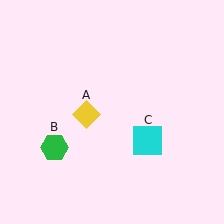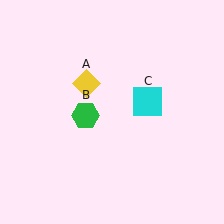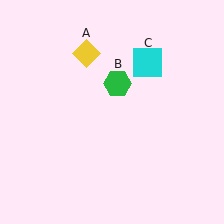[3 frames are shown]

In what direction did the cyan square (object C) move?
The cyan square (object C) moved up.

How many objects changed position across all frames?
3 objects changed position: yellow diamond (object A), green hexagon (object B), cyan square (object C).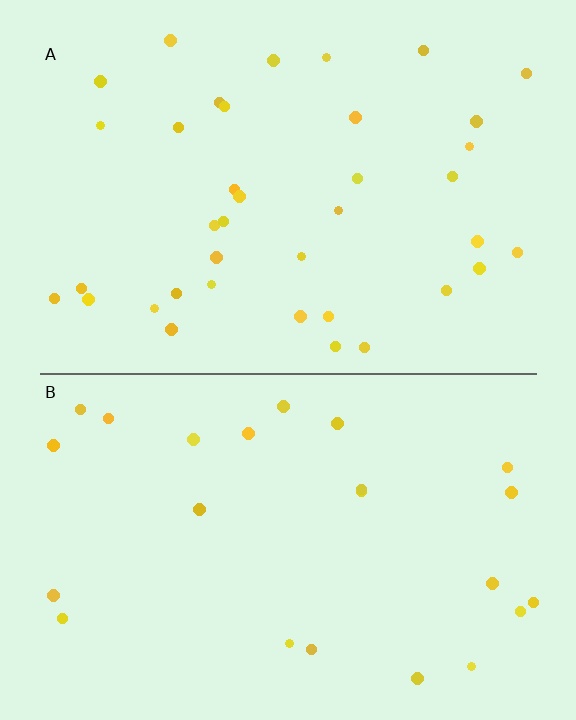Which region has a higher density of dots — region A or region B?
A (the top).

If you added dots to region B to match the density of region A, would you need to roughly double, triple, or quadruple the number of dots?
Approximately double.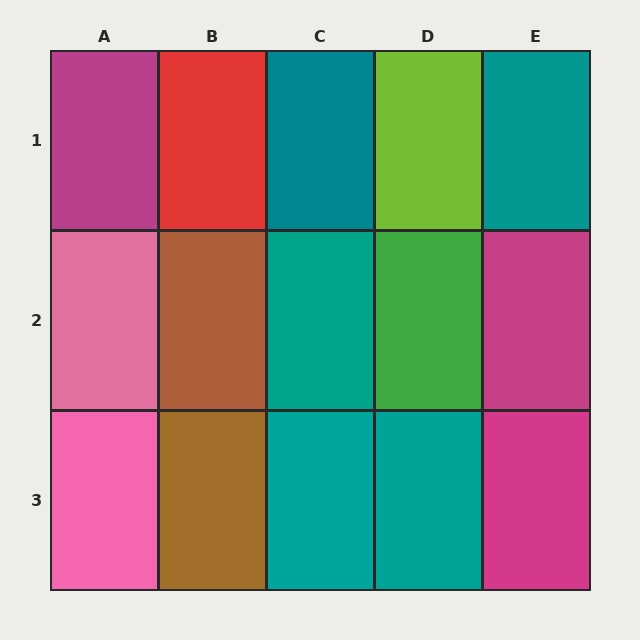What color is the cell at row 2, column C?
Teal.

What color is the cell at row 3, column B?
Brown.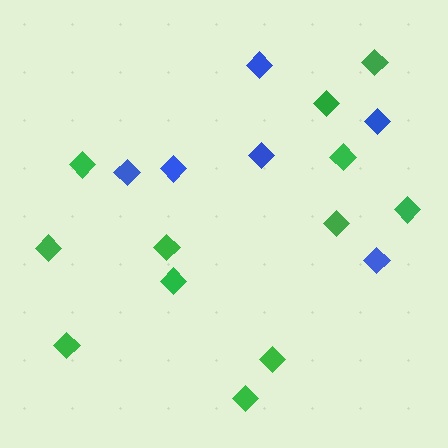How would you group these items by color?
There are 2 groups: one group of blue diamonds (6) and one group of green diamonds (12).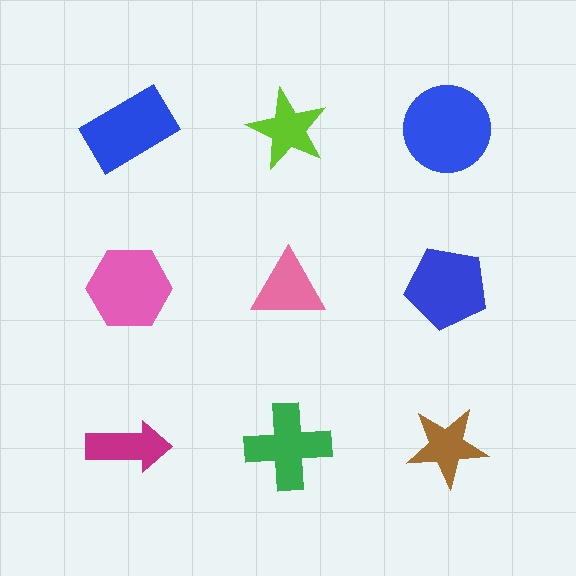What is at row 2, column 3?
A blue pentagon.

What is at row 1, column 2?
A lime star.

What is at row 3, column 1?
A magenta arrow.